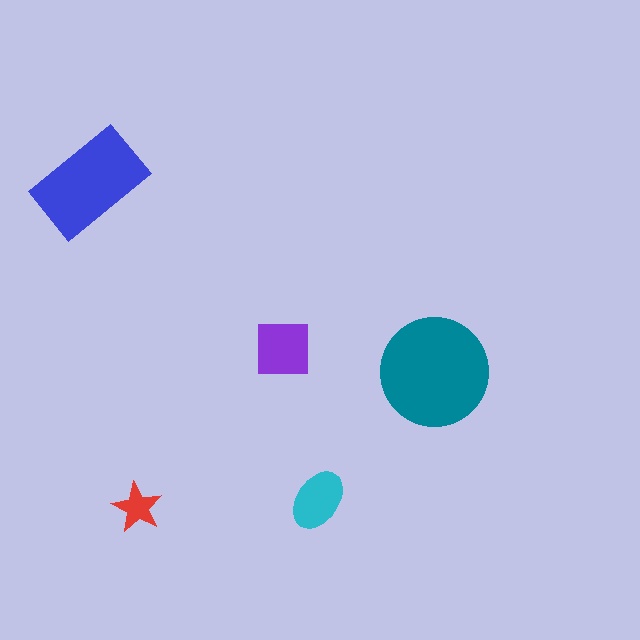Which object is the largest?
The teal circle.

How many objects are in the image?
There are 5 objects in the image.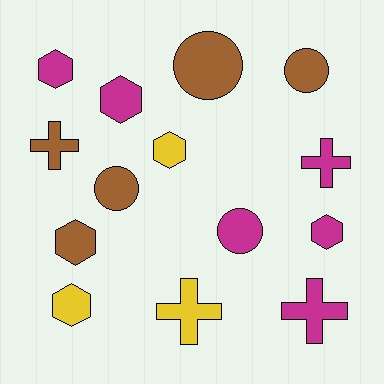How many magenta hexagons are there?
There are 3 magenta hexagons.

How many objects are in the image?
There are 14 objects.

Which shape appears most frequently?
Hexagon, with 6 objects.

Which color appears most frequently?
Magenta, with 6 objects.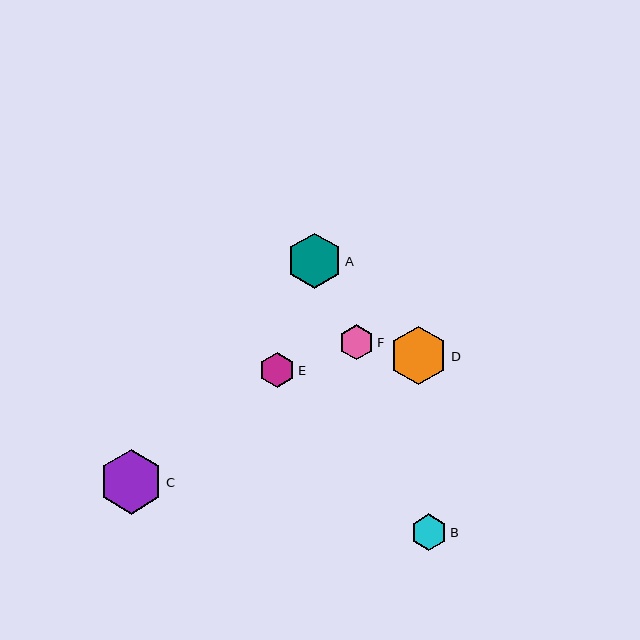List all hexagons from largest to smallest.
From largest to smallest: C, D, A, B, E, F.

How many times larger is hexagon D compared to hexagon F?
Hexagon D is approximately 1.7 times the size of hexagon F.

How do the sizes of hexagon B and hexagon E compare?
Hexagon B and hexagon E are approximately the same size.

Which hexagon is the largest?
Hexagon C is the largest with a size of approximately 64 pixels.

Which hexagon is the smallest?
Hexagon F is the smallest with a size of approximately 35 pixels.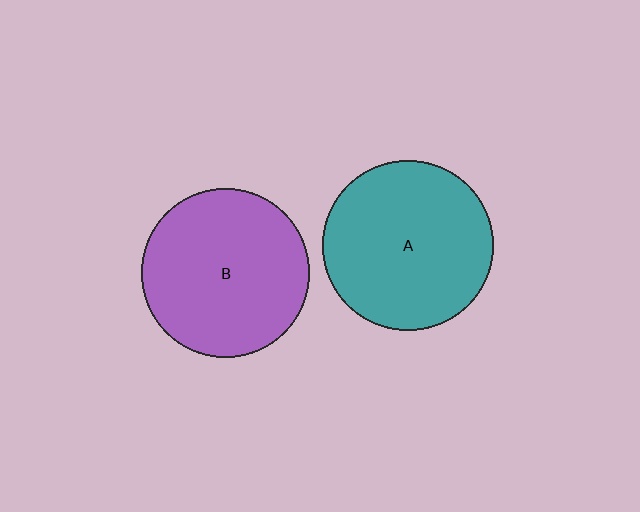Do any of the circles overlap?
No, none of the circles overlap.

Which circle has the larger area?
Circle A (teal).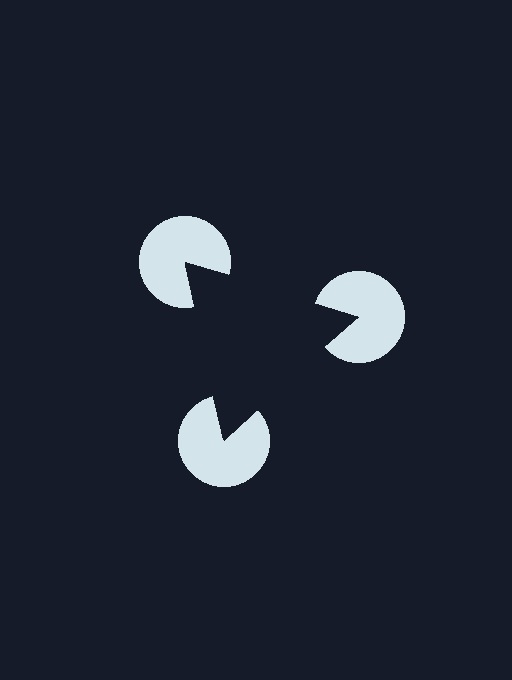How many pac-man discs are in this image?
There are 3 — one at each vertex of the illusory triangle.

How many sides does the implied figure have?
3 sides.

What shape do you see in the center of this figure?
An illusory triangle — its edges are inferred from the aligned wedge cuts in the pac-man discs, not physically drawn.